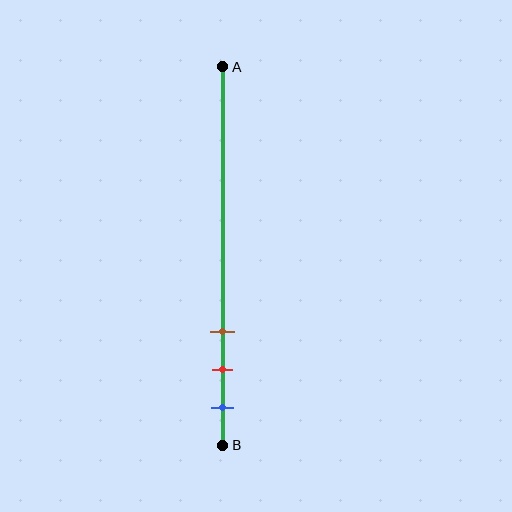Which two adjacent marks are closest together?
The red and blue marks are the closest adjacent pair.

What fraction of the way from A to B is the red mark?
The red mark is approximately 80% (0.8) of the way from A to B.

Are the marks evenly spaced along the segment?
Yes, the marks are approximately evenly spaced.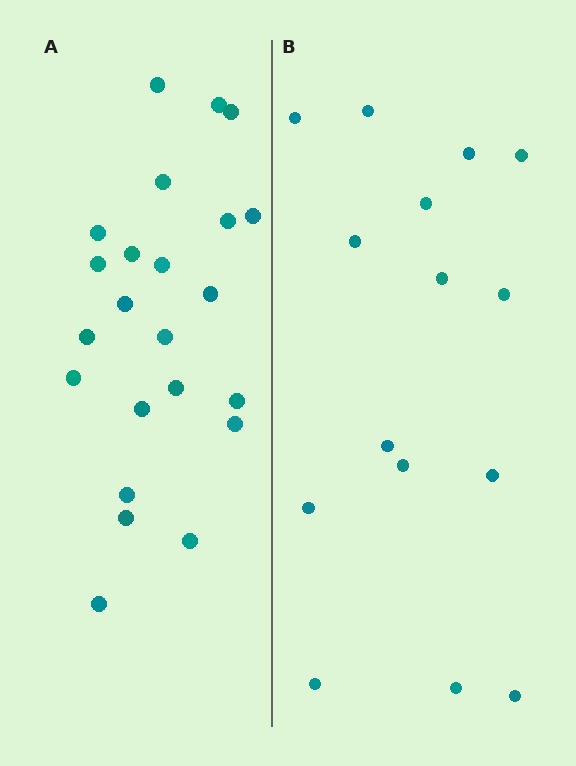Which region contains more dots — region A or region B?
Region A (the left region) has more dots.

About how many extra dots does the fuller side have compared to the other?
Region A has roughly 8 or so more dots than region B.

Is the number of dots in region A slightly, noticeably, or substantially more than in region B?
Region A has substantially more. The ratio is roughly 1.5 to 1.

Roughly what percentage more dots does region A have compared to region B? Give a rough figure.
About 55% more.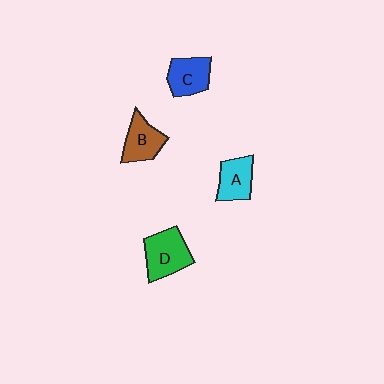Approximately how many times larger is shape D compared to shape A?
Approximately 1.3 times.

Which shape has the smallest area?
Shape A (cyan).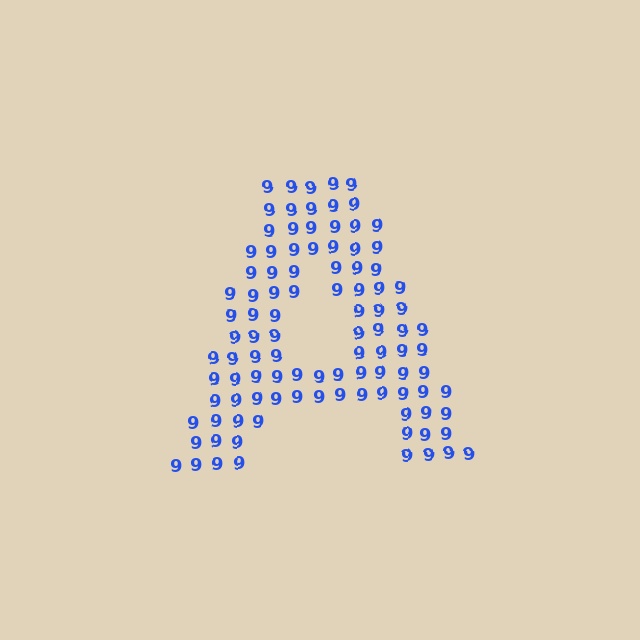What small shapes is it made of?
It is made of small digit 9's.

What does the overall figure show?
The overall figure shows the letter A.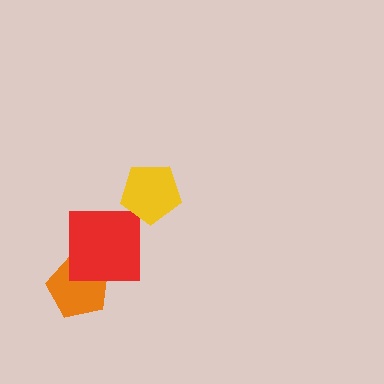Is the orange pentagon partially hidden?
Yes, it is partially covered by another shape.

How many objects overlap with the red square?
1 object overlaps with the red square.